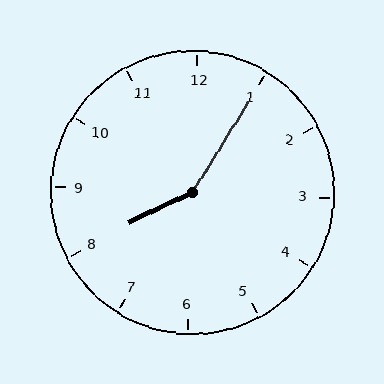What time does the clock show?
8:05.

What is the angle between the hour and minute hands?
Approximately 148 degrees.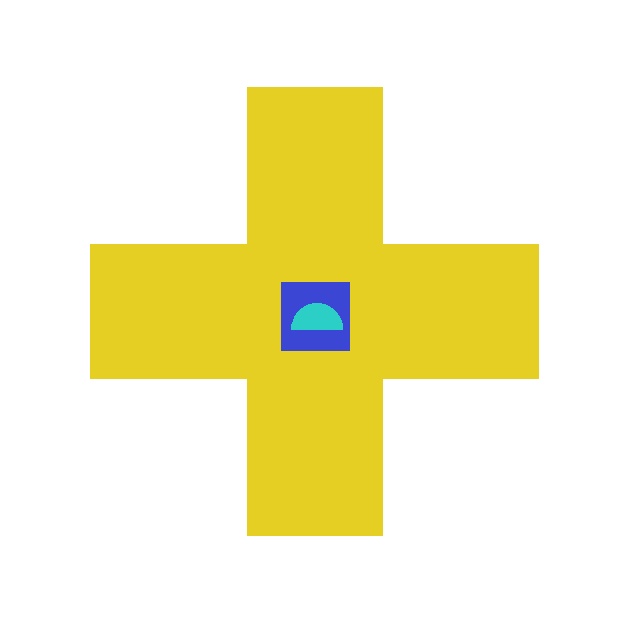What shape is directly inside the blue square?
The cyan semicircle.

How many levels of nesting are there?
3.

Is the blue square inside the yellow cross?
Yes.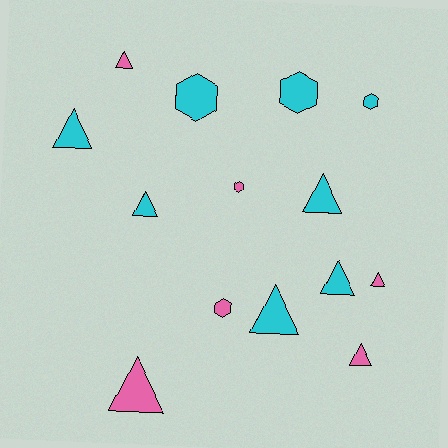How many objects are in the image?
There are 14 objects.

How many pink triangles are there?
There are 4 pink triangles.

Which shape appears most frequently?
Triangle, with 9 objects.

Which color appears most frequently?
Cyan, with 8 objects.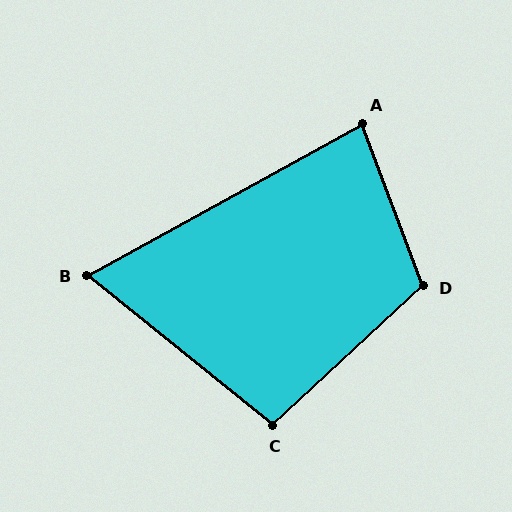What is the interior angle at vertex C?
Approximately 98 degrees (obtuse).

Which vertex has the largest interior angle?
D, at approximately 112 degrees.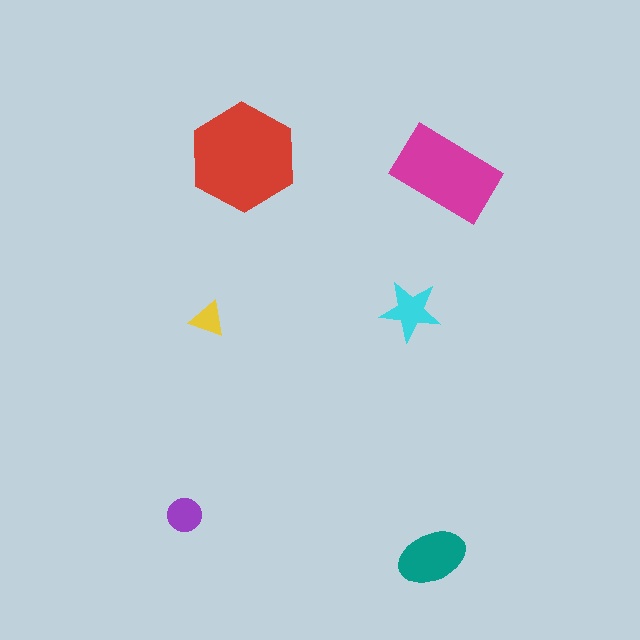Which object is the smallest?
The yellow triangle.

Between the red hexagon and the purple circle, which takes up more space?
The red hexagon.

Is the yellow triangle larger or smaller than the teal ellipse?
Smaller.